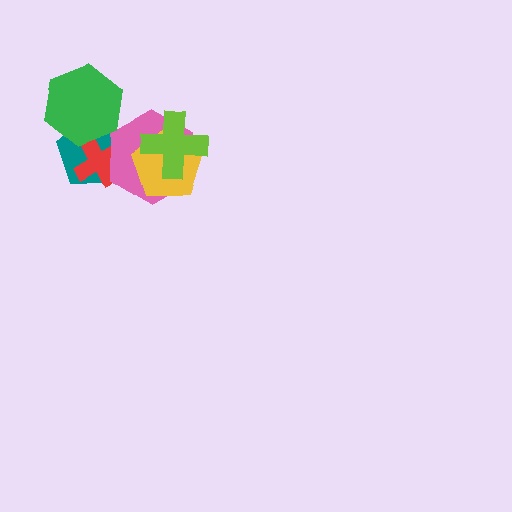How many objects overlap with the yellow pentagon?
2 objects overlap with the yellow pentagon.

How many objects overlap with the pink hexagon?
4 objects overlap with the pink hexagon.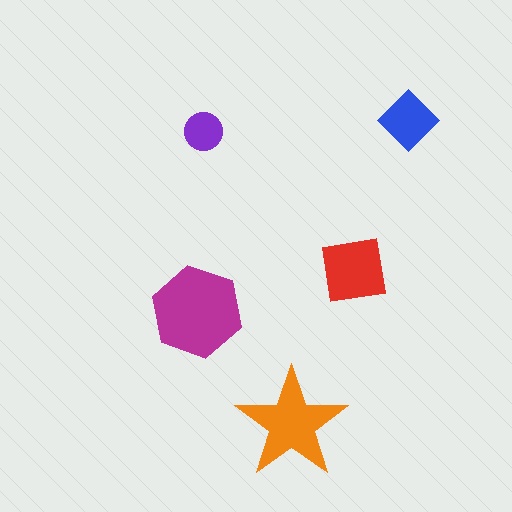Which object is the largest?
The magenta hexagon.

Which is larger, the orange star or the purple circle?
The orange star.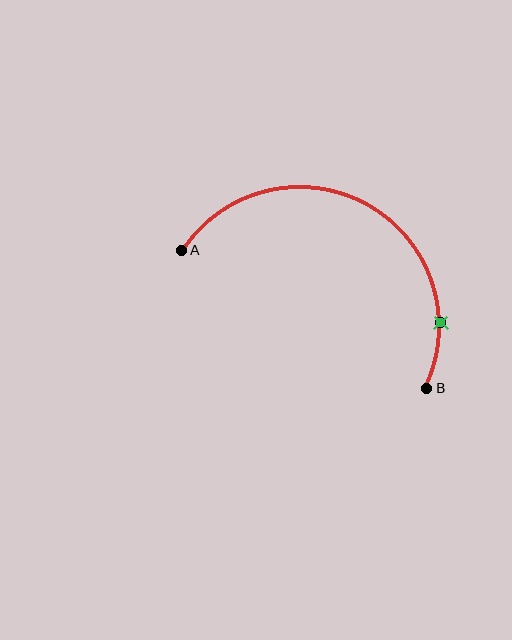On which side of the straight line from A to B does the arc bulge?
The arc bulges above the straight line connecting A and B.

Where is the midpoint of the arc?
The arc midpoint is the point on the curve farthest from the straight line joining A and B. It sits above that line.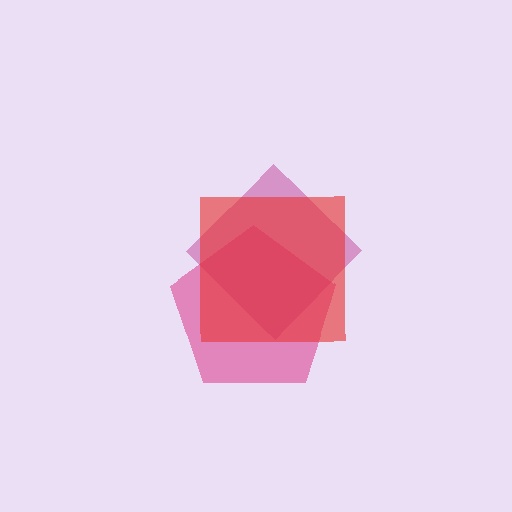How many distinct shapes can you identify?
There are 3 distinct shapes: a pink pentagon, a magenta diamond, a red square.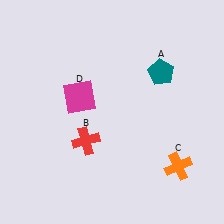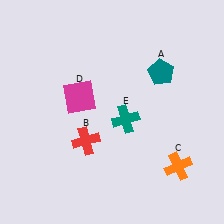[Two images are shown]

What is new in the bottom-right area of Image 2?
A teal cross (E) was added in the bottom-right area of Image 2.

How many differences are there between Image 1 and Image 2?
There is 1 difference between the two images.